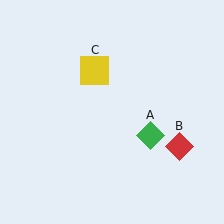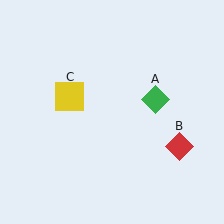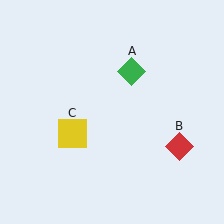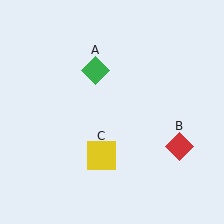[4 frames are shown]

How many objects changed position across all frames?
2 objects changed position: green diamond (object A), yellow square (object C).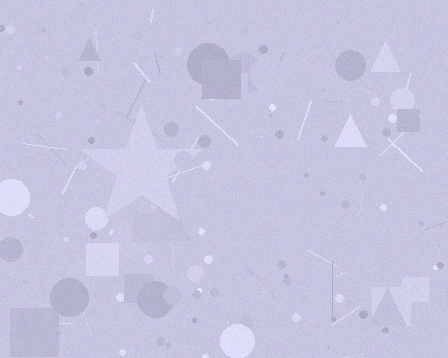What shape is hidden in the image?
A star is hidden in the image.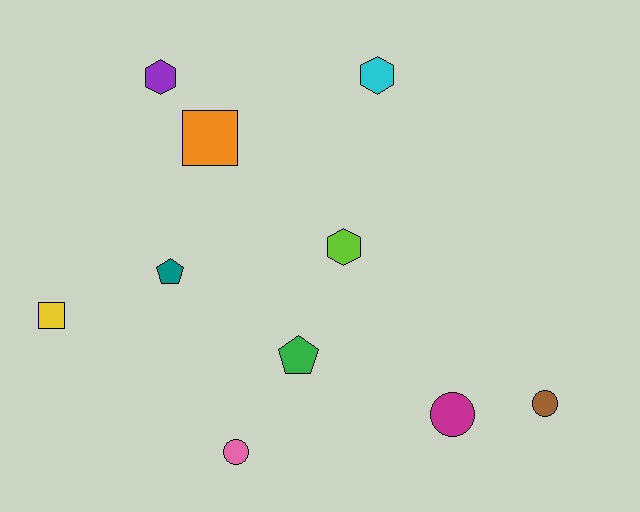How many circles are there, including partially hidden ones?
There are 3 circles.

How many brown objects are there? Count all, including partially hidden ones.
There is 1 brown object.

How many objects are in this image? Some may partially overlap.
There are 10 objects.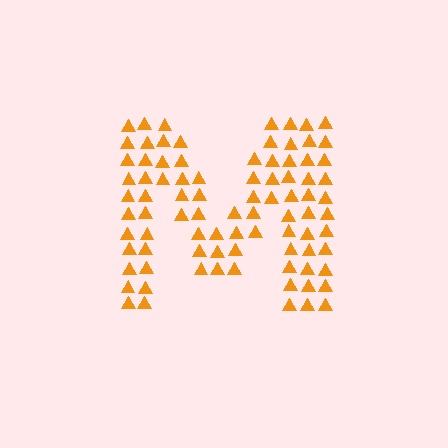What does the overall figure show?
The overall figure shows the letter M.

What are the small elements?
The small elements are triangles.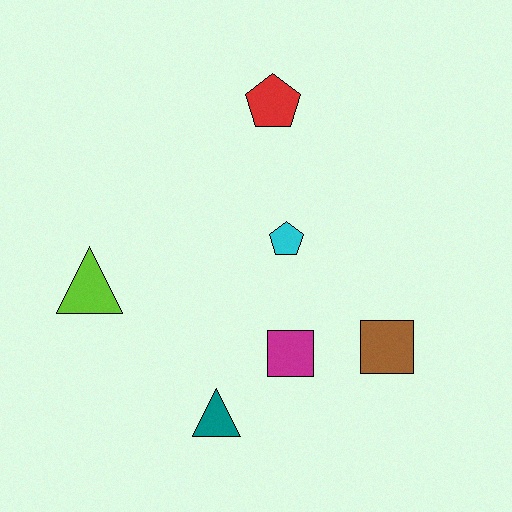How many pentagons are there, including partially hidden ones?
There are 2 pentagons.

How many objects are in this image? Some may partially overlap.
There are 6 objects.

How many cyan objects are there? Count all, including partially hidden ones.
There is 1 cyan object.